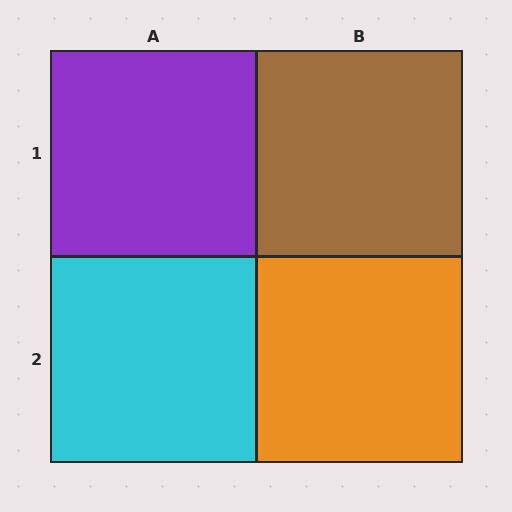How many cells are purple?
1 cell is purple.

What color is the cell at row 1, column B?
Brown.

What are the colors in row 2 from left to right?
Cyan, orange.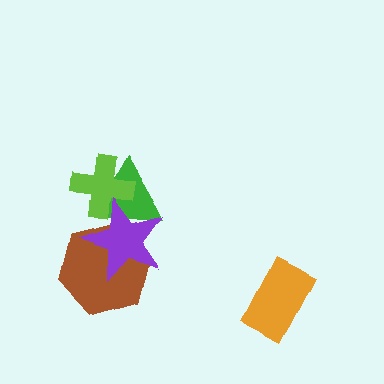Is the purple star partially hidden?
No, no other shape covers it.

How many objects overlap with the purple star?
3 objects overlap with the purple star.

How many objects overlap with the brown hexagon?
2 objects overlap with the brown hexagon.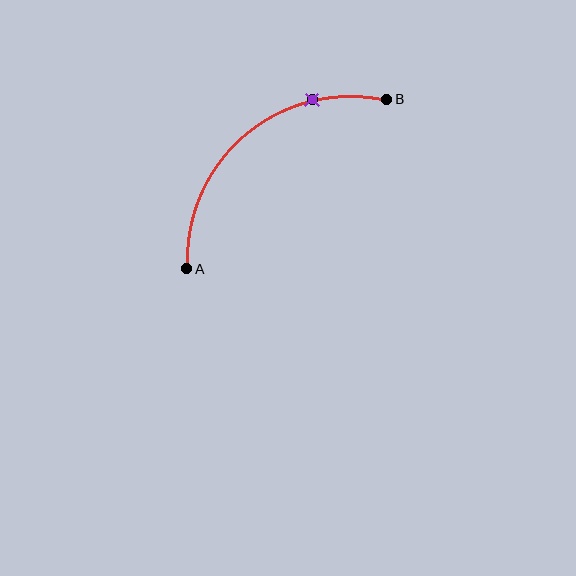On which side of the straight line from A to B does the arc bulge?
The arc bulges above and to the left of the straight line connecting A and B.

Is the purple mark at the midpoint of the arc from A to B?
No. The purple mark lies on the arc but is closer to endpoint B. The arc midpoint would be at the point on the curve equidistant along the arc from both A and B.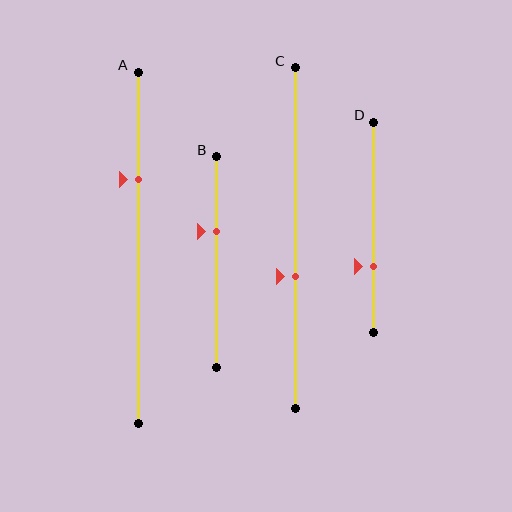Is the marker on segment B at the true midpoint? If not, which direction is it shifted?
No, the marker on segment B is shifted upward by about 14% of the segment length.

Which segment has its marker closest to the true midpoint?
Segment C has its marker closest to the true midpoint.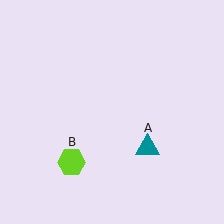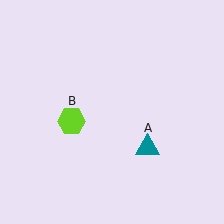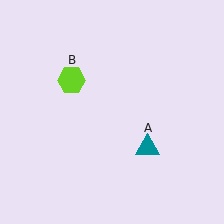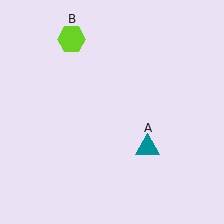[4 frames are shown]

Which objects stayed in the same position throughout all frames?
Teal triangle (object A) remained stationary.